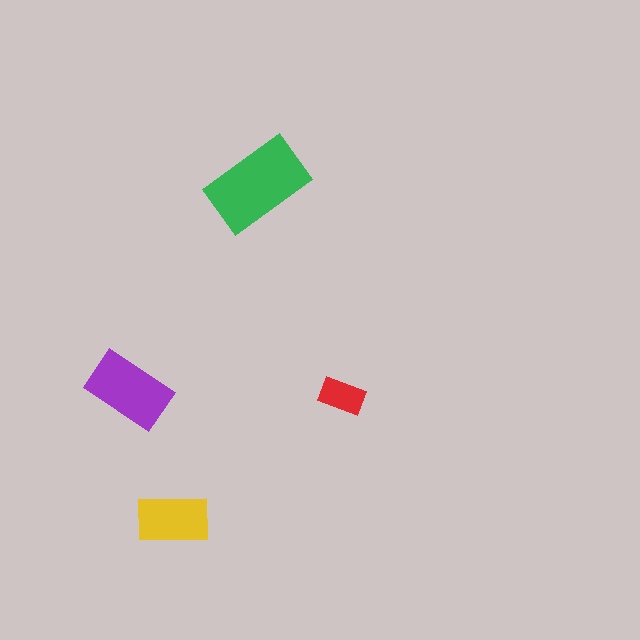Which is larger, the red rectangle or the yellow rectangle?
The yellow one.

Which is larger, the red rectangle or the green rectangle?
The green one.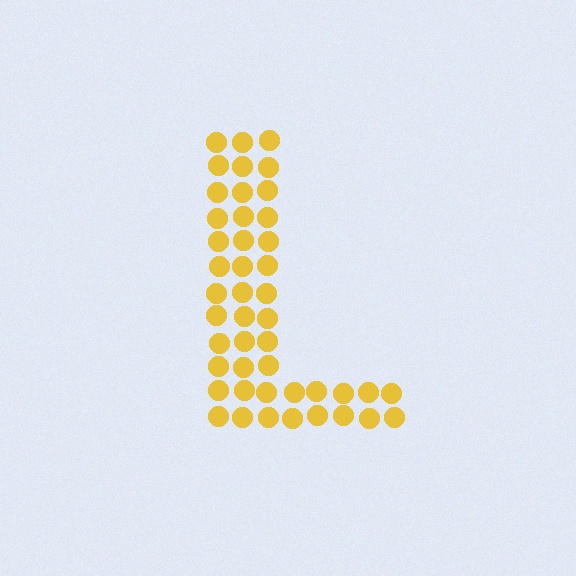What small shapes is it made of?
It is made of small circles.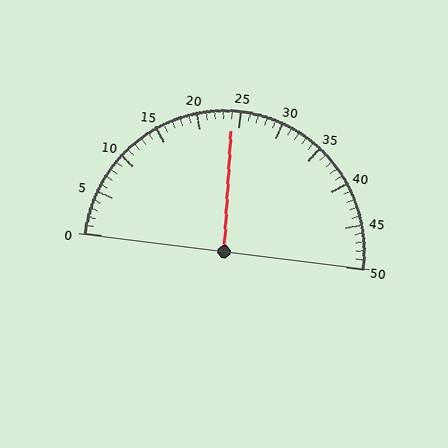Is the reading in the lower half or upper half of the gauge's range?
The reading is in the lower half of the range (0 to 50).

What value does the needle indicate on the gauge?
The needle indicates approximately 24.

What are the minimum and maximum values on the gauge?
The gauge ranges from 0 to 50.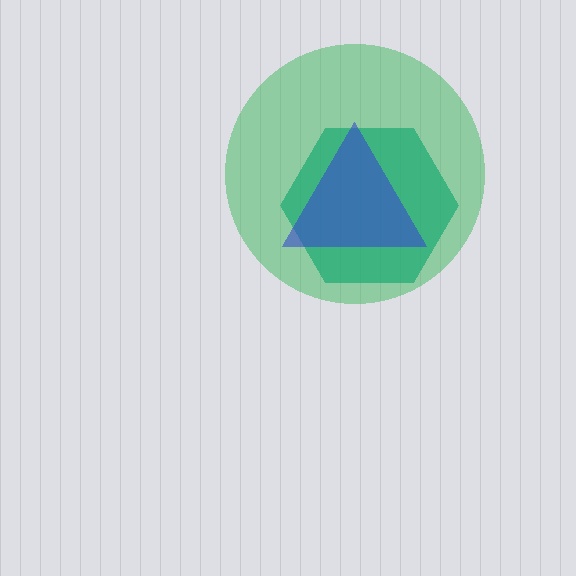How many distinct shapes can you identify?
There are 3 distinct shapes: a teal hexagon, a green circle, a blue triangle.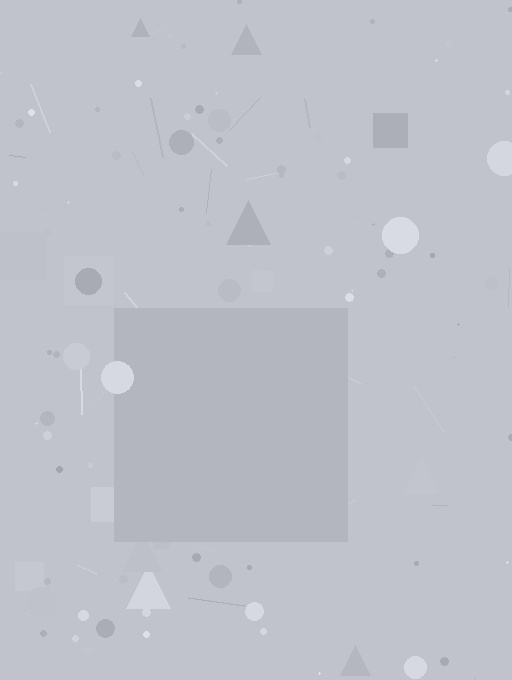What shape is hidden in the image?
A square is hidden in the image.